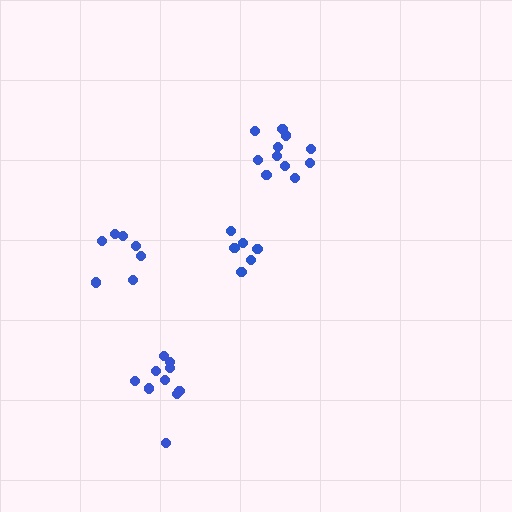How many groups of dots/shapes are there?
There are 4 groups.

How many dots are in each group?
Group 1: 10 dots, Group 2: 7 dots, Group 3: 11 dots, Group 4: 6 dots (34 total).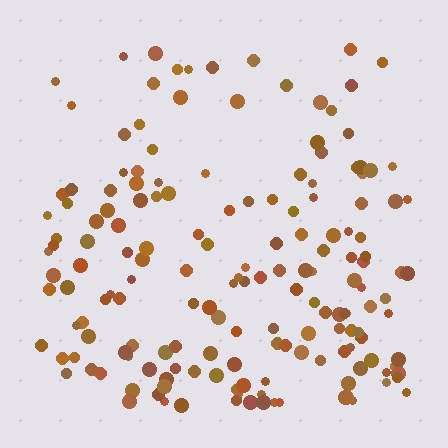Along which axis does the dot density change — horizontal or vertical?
Vertical.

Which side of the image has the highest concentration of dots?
The bottom.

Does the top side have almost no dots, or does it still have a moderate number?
Still a moderate number, just noticeably fewer than the bottom.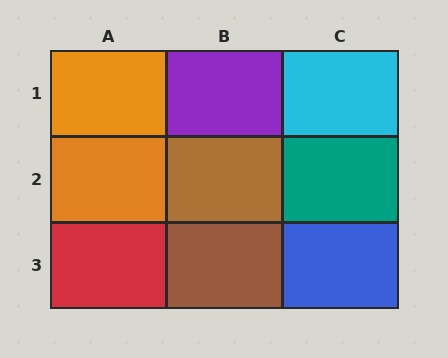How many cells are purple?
1 cell is purple.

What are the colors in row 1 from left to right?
Orange, purple, cyan.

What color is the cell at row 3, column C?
Blue.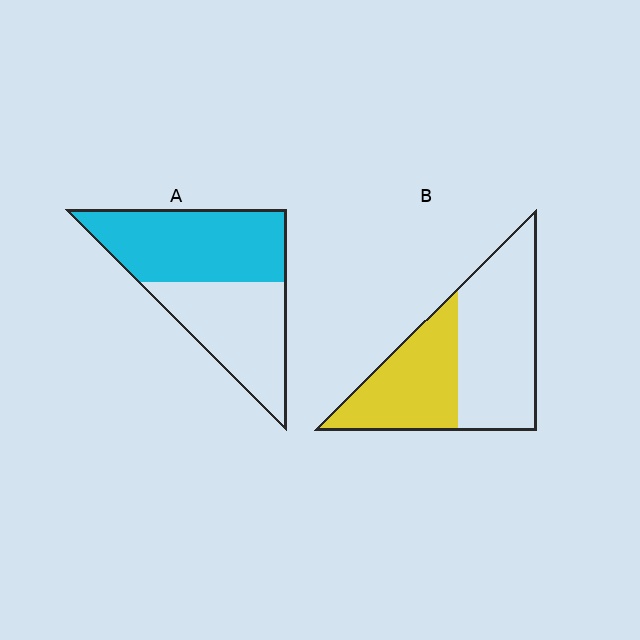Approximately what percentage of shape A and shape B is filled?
A is approximately 55% and B is approximately 40%.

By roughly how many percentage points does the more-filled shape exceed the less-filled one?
By roughly 15 percentage points (A over B).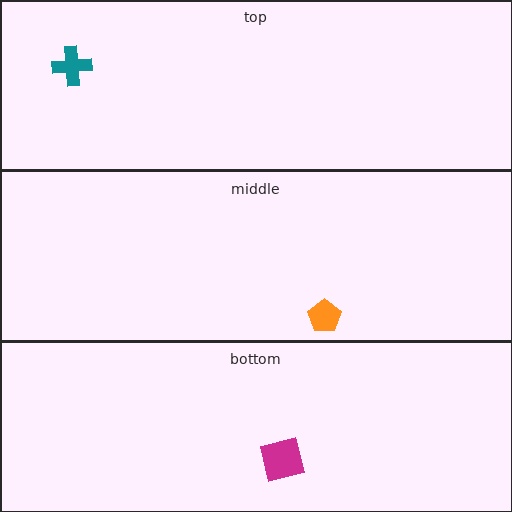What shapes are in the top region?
The teal cross.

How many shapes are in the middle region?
1.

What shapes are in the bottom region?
The magenta square.